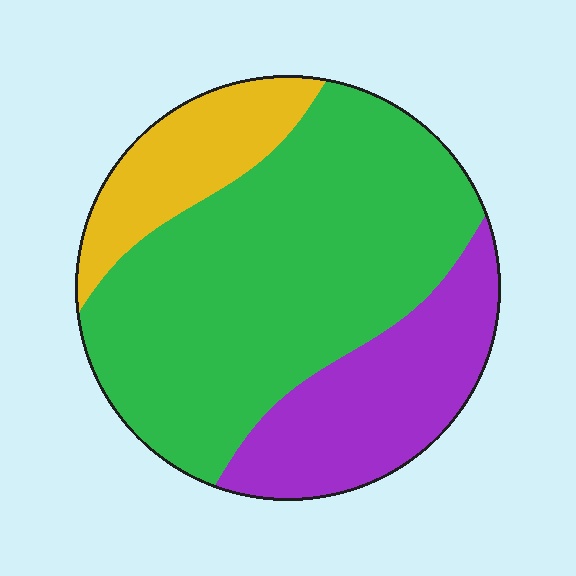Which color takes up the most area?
Green, at roughly 60%.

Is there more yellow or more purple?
Purple.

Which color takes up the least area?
Yellow, at roughly 15%.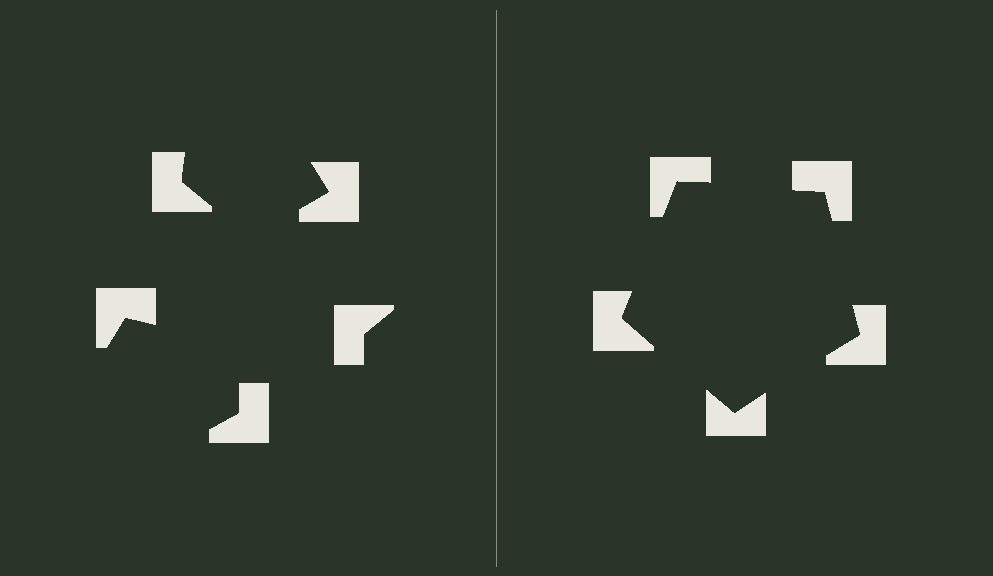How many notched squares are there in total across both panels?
10 — 5 on each side.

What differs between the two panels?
The notched squares are positioned identically on both sides; only the wedge orientations differ. On the right they align to a pentagon; on the left they are misaligned.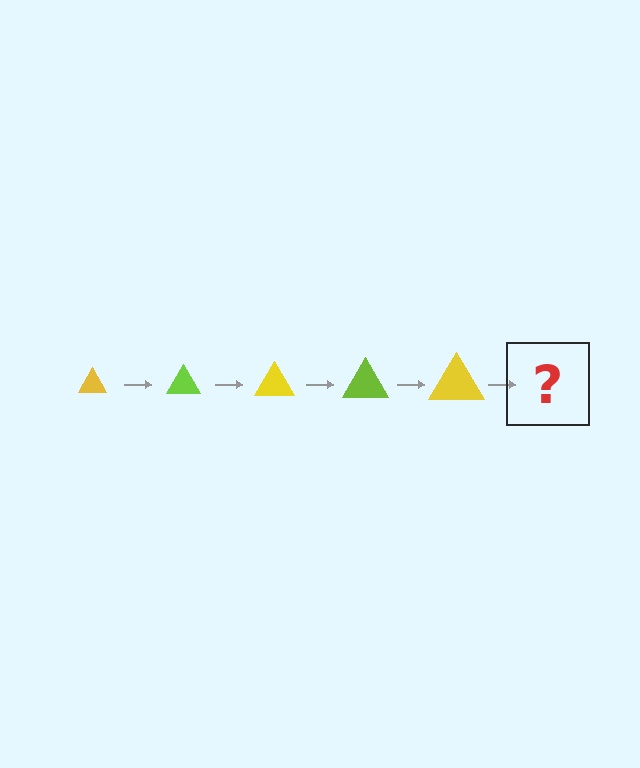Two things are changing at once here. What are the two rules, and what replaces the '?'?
The two rules are that the triangle grows larger each step and the color cycles through yellow and lime. The '?' should be a lime triangle, larger than the previous one.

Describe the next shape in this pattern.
It should be a lime triangle, larger than the previous one.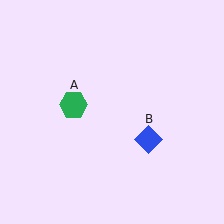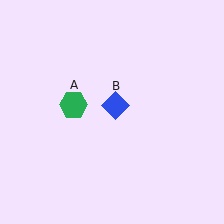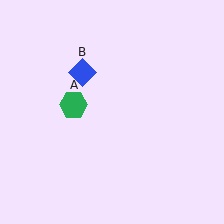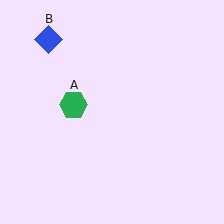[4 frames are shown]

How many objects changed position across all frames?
1 object changed position: blue diamond (object B).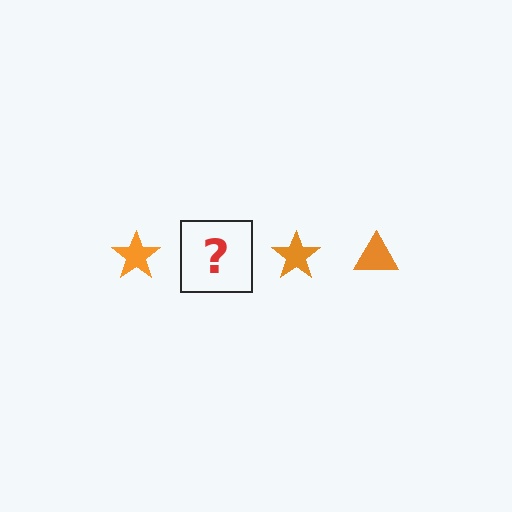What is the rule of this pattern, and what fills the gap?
The rule is that the pattern cycles through star, triangle shapes in orange. The gap should be filled with an orange triangle.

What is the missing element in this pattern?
The missing element is an orange triangle.